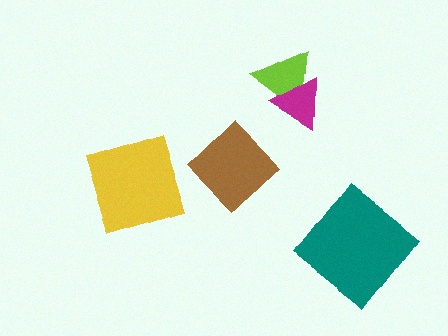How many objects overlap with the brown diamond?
0 objects overlap with the brown diamond.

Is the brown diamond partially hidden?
No, no other shape covers it.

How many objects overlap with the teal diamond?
0 objects overlap with the teal diamond.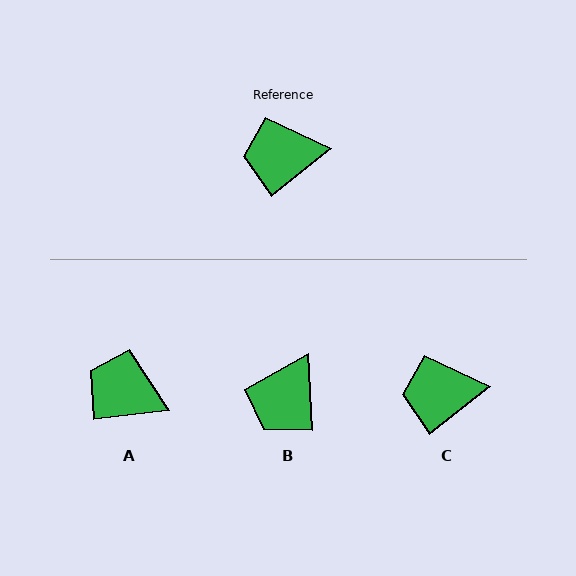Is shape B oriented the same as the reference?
No, it is off by about 55 degrees.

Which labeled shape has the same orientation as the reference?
C.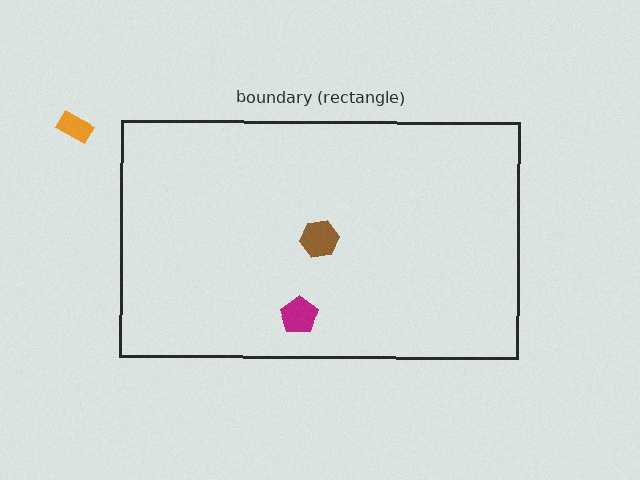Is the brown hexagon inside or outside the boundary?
Inside.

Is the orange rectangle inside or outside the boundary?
Outside.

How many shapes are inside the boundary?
2 inside, 1 outside.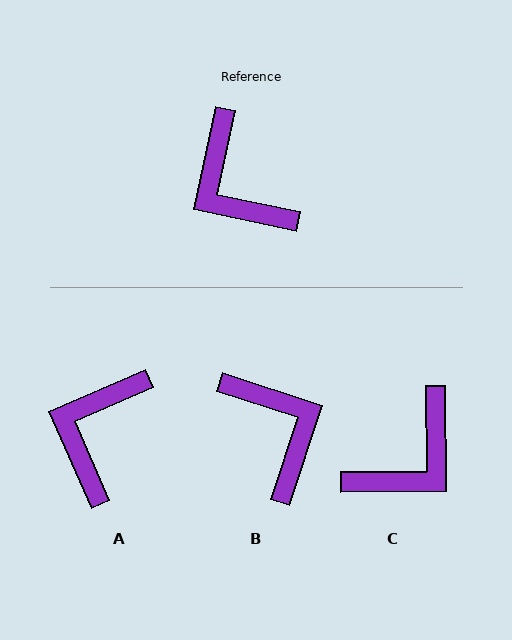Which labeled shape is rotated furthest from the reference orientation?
B, about 174 degrees away.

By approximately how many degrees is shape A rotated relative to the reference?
Approximately 54 degrees clockwise.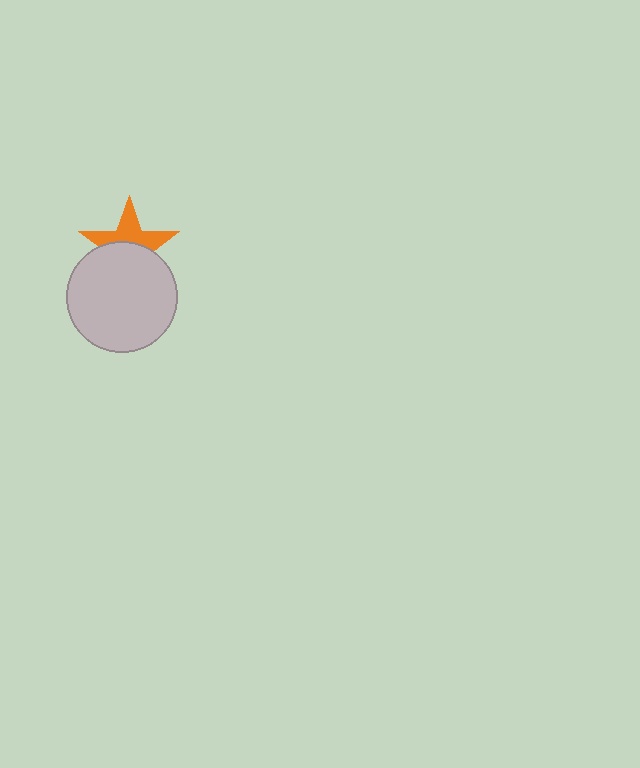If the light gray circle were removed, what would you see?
You would see the complete orange star.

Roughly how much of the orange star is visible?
About half of it is visible (roughly 46%).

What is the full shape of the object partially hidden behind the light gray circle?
The partially hidden object is an orange star.